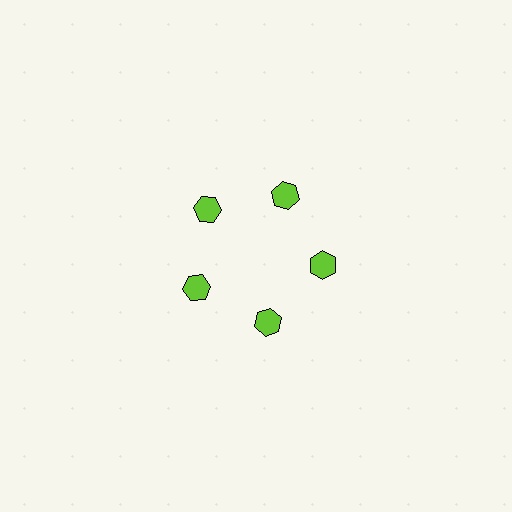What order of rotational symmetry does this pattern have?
This pattern has 5-fold rotational symmetry.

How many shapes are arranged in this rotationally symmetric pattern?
There are 5 shapes, arranged in 5 groups of 1.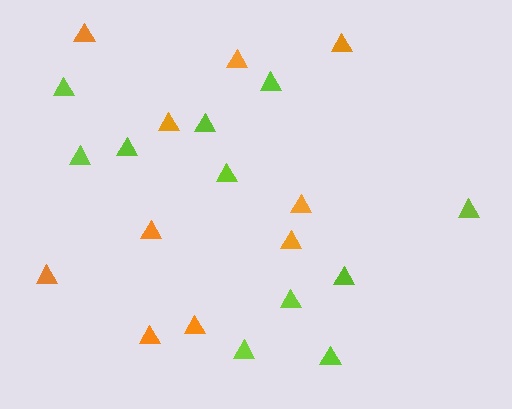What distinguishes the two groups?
There are 2 groups: one group of lime triangles (11) and one group of orange triangles (10).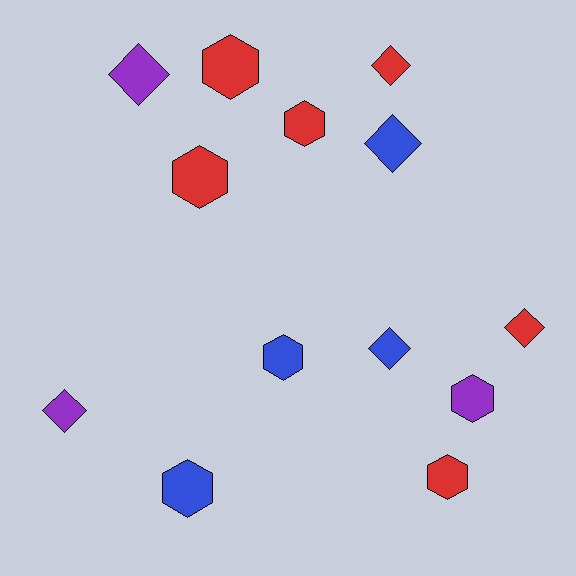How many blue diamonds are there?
There are 2 blue diamonds.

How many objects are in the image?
There are 13 objects.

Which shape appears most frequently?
Hexagon, with 7 objects.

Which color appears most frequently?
Red, with 6 objects.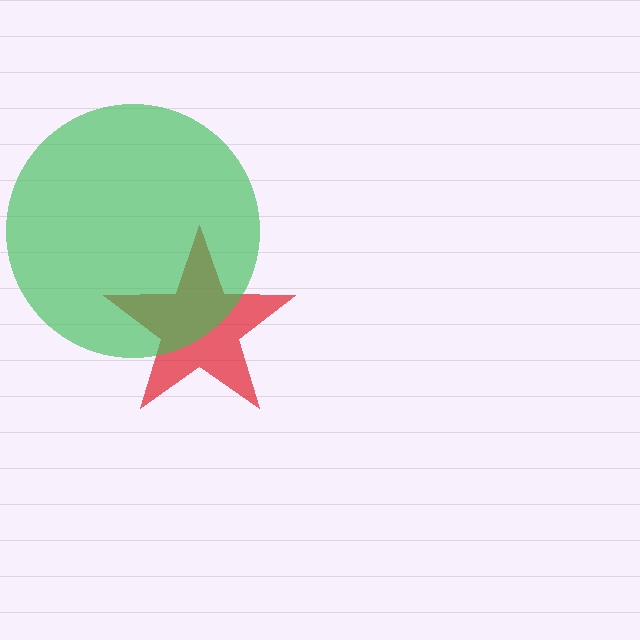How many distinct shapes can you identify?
There are 2 distinct shapes: a red star, a green circle.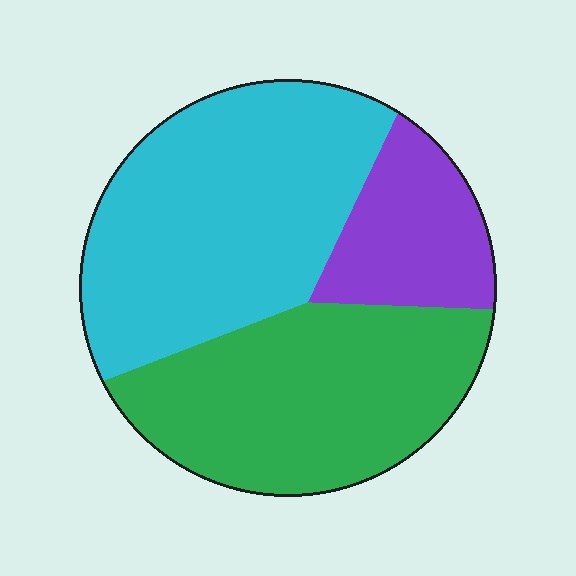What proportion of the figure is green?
Green covers 38% of the figure.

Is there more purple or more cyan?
Cyan.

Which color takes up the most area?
Cyan, at roughly 45%.